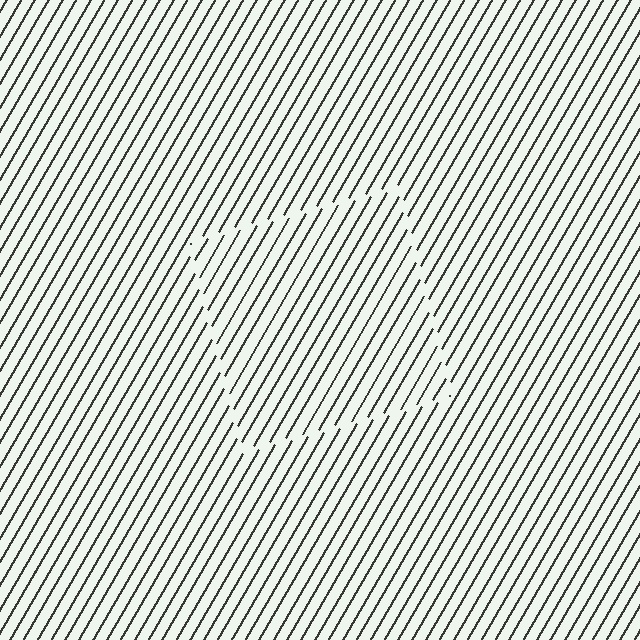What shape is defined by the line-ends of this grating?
An illusory square. The interior of the shape contains the same grating, shifted by half a period — the contour is defined by the phase discontinuity where line-ends from the inner and outer gratings abut.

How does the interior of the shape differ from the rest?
The interior of the shape contains the same grating, shifted by half a period — the contour is defined by the phase discontinuity where line-ends from the inner and outer gratings abut.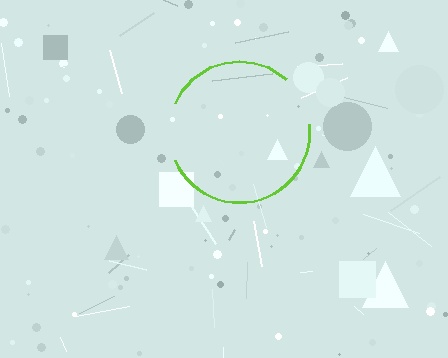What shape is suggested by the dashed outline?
The dashed outline suggests a circle.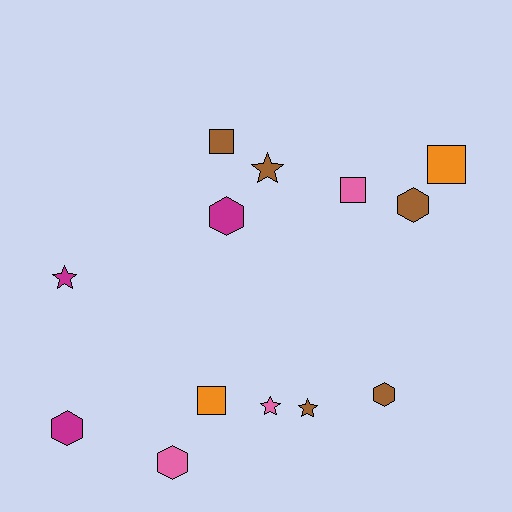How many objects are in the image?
There are 13 objects.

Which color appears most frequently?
Brown, with 5 objects.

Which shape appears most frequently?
Hexagon, with 5 objects.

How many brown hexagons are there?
There are 2 brown hexagons.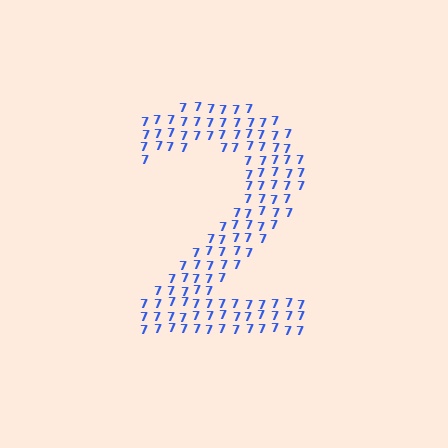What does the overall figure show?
The overall figure shows the digit 2.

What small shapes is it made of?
It is made of small digit 7's.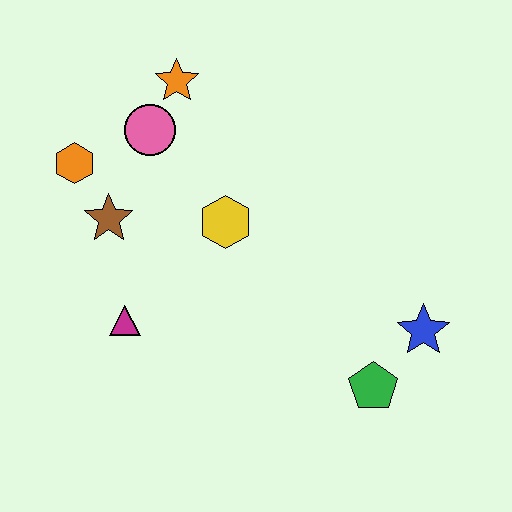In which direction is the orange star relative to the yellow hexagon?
The orange star is above the yellow hexagon.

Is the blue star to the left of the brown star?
No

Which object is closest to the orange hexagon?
The brown star is closest to the orange hexagon.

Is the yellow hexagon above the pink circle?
No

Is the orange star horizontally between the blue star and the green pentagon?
No